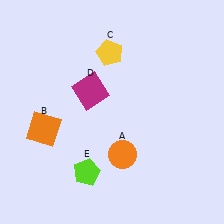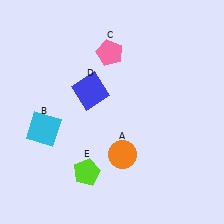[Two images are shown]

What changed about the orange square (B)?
In Image 1, B is orange. In Image 2, it changed to cyan.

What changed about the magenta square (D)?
In Image 1, D is magenta. In Image 2, it changed to blue.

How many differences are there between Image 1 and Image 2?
There are 3 differences between the two images.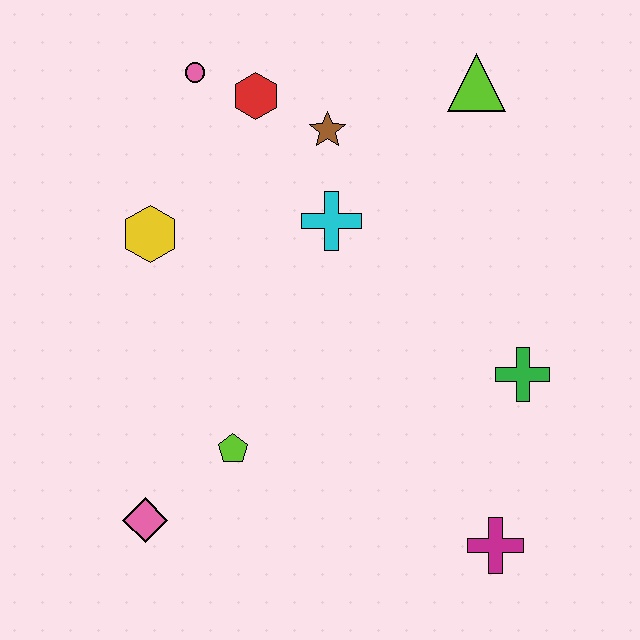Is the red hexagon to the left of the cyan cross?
Yes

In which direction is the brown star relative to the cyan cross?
The brown star is above the cyan cross.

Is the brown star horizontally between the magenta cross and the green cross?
No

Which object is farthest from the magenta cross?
The pink circle is farthest from the magenta cross.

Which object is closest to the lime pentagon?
The pink diamond is closest to the lime pentagon.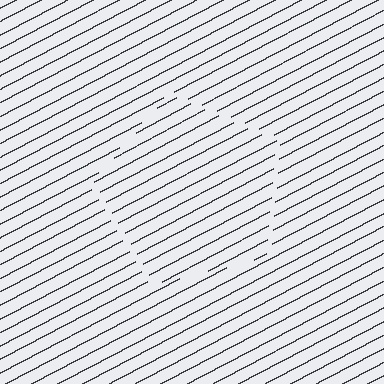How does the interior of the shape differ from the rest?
The interior of the shape contains the same grating, shifted by half a period — the contour is defined by the phase discontinuity where line-ends from the inner and outer gratings abut.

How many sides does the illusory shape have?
5 sides — the line-ends trace a pentagon.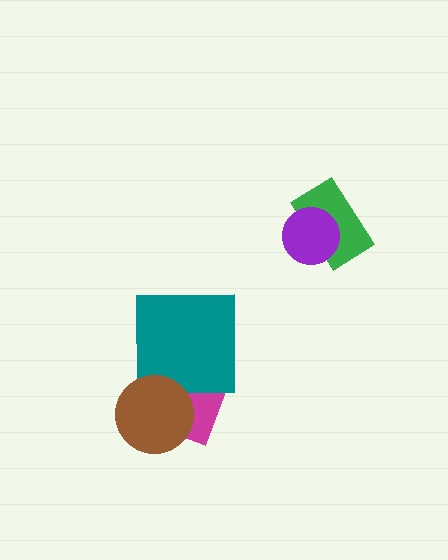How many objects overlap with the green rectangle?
1 object overlaps with the green rectangle.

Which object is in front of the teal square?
The brown circle is in front of the teal square.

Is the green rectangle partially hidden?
Yes, it is partially covered by another shape.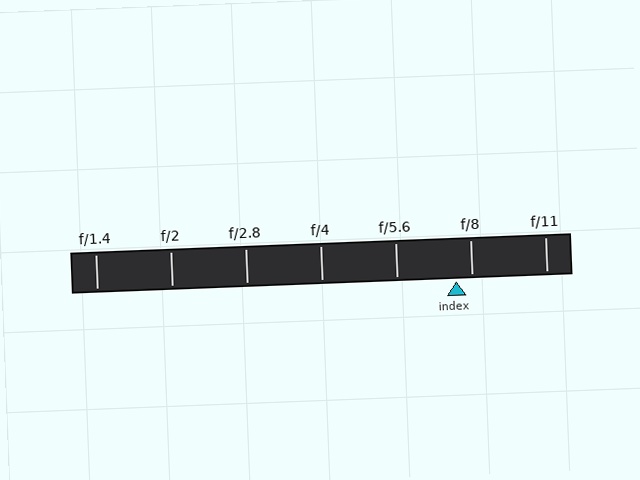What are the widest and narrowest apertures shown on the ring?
The widest aperture shown is f/1.4 and the narrowest is f/11.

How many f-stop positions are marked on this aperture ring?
There are 7 f-stop positions marked.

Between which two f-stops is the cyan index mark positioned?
The index mark is between f/5.6 and f/8.